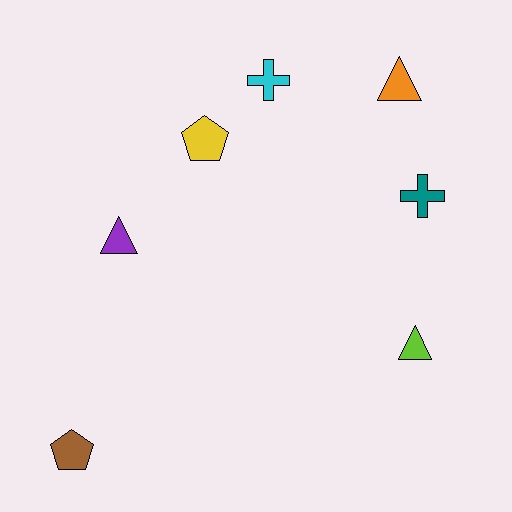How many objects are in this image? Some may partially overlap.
There are 7 objects.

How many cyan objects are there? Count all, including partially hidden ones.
There is 1 cyan object.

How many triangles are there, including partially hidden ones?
There are 3 triangles.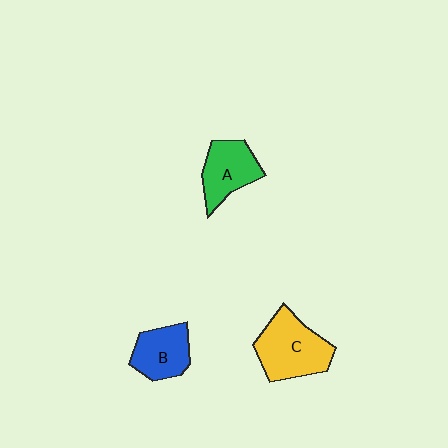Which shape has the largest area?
Shape C (yellow).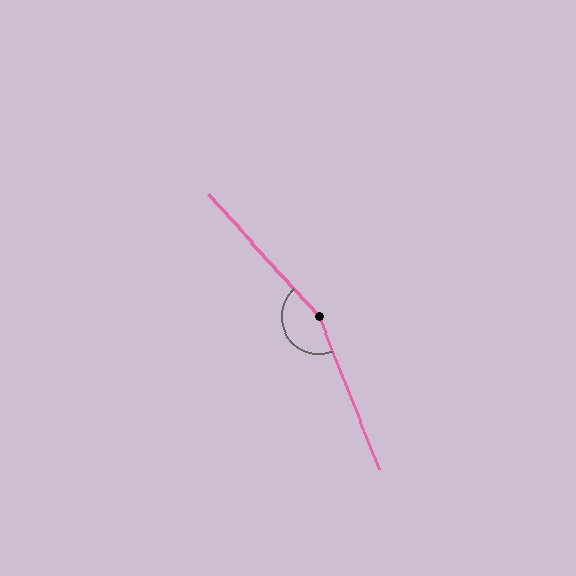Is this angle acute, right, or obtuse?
It is obtuse.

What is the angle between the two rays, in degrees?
Approximately 160 degrees.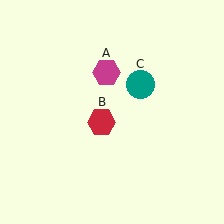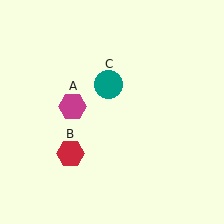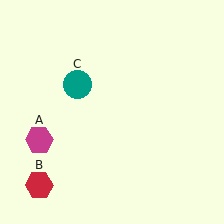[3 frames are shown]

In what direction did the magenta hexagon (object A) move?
The magenta hexagon (object A) moved down and to the left.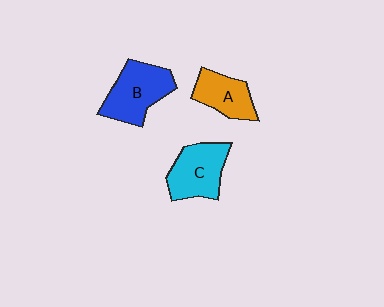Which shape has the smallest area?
Shape A (orange).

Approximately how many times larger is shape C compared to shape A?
Approximately 1.3 times.